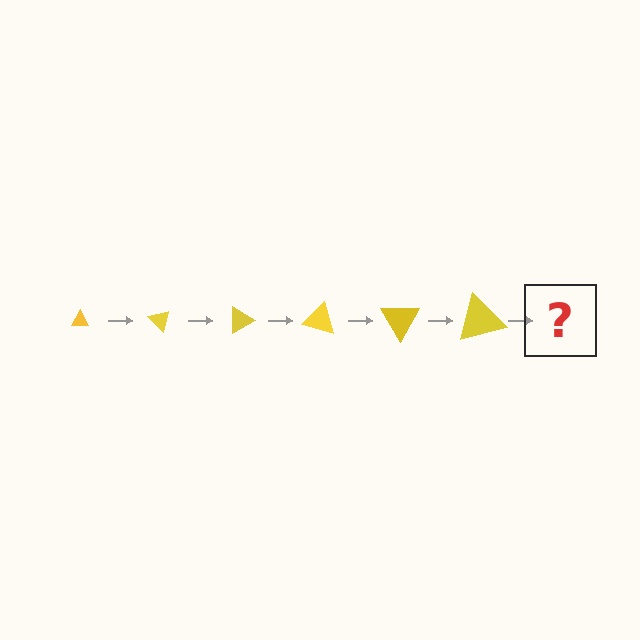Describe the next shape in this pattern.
It should be a triangle, larger than the previous one and rotated 270 degrees from the start.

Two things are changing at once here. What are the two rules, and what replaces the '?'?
The two rules are that the triangle grows larger each step and it rotates 45 degrees each step. The '?' should be a triangle, larger than the previous one and rotated 270 degrees from the start.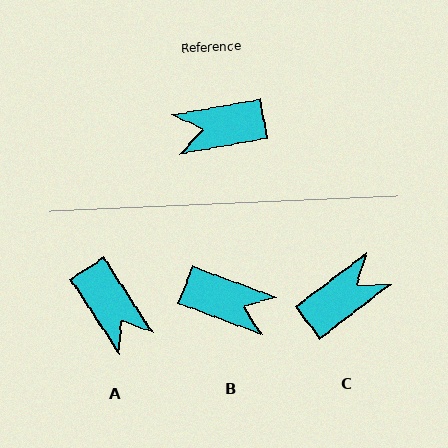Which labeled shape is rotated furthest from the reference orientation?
C, about 152 degrees away.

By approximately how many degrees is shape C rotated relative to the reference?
Approximately 152 degrees clockwise.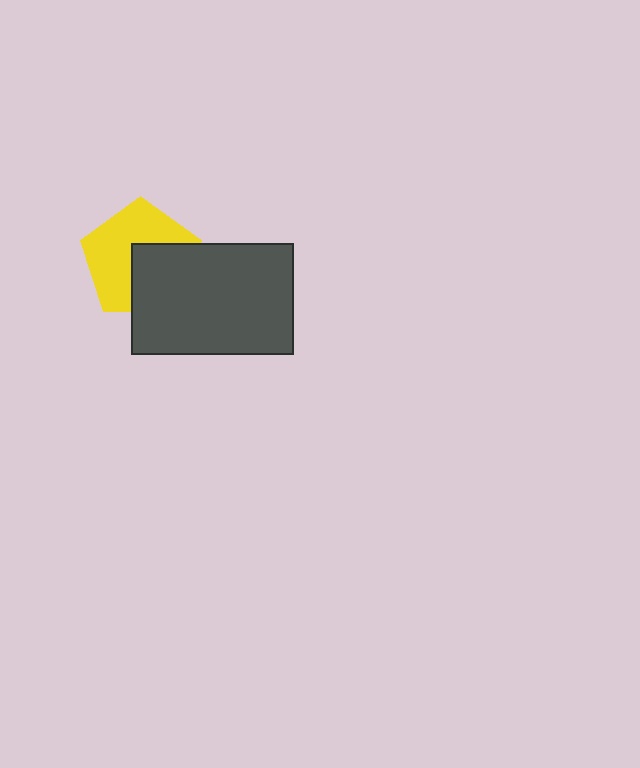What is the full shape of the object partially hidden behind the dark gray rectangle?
The partially hidden object is a yellow pentagon.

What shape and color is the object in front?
The object in front is a dark gray rectangle.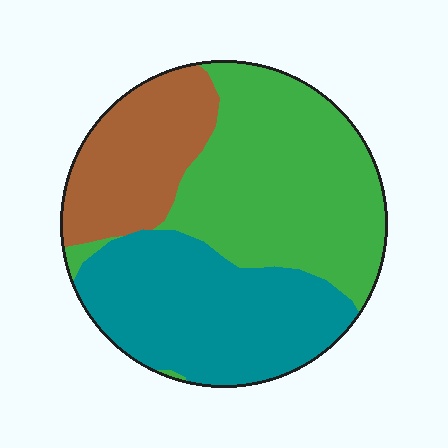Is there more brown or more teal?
Teal.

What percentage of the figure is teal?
Teal covers around 35% of the figure.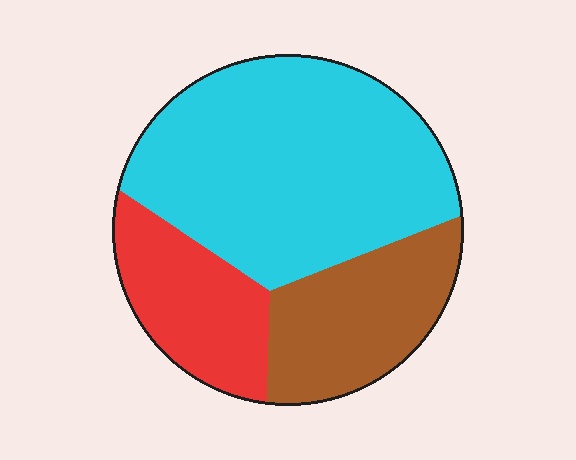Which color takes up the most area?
Cyan, at roughly 55%.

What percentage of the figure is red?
Red covers 20% of the figure.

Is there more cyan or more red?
Cyan.